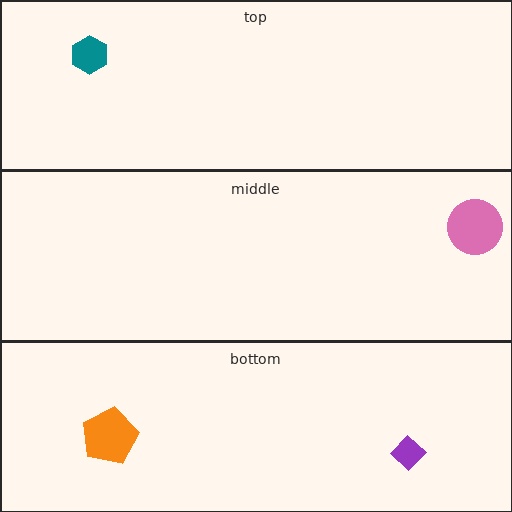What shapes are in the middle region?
The pink circle.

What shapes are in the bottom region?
The purple diamond, the orange pentagon.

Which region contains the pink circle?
The middle region.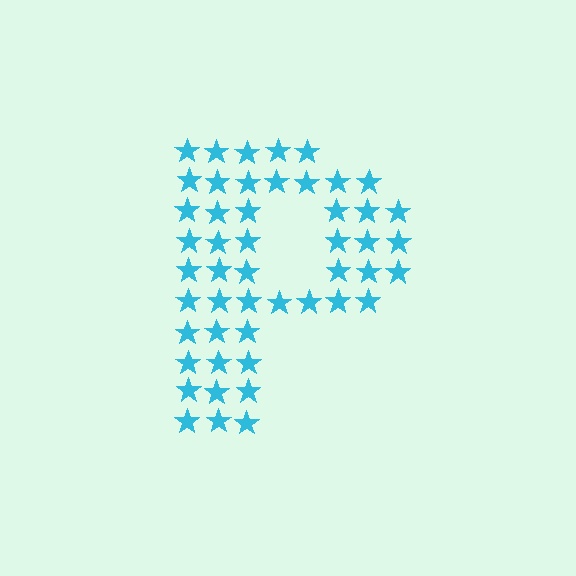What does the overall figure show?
The overall figure shows the letter P.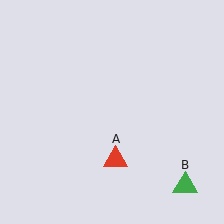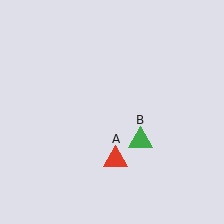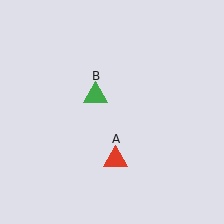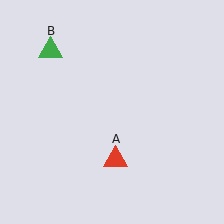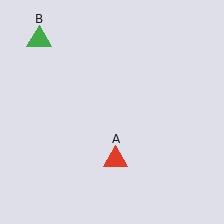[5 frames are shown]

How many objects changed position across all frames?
1 object changed position: green triangle (object B).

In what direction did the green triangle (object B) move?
The green triangle (object B) moved up and to the left.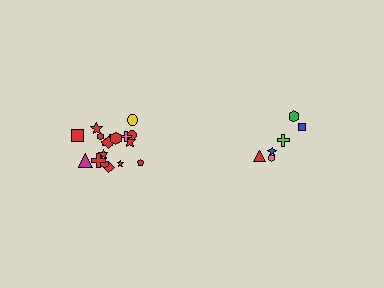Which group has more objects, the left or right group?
The left group.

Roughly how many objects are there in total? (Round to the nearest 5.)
Roughly 25 objects in total.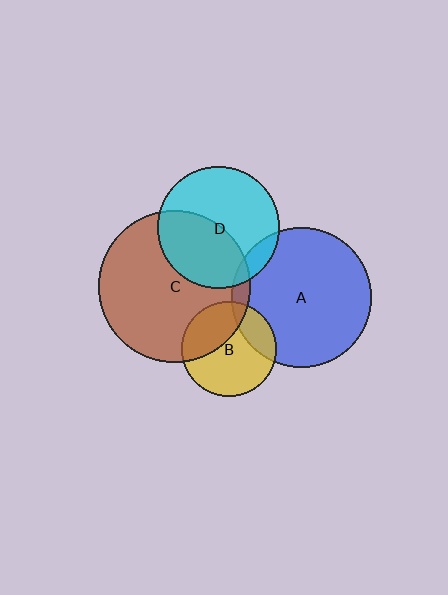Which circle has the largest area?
Circle C (brown).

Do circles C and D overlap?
Yes.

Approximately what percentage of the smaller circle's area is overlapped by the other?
Approximately 45%.